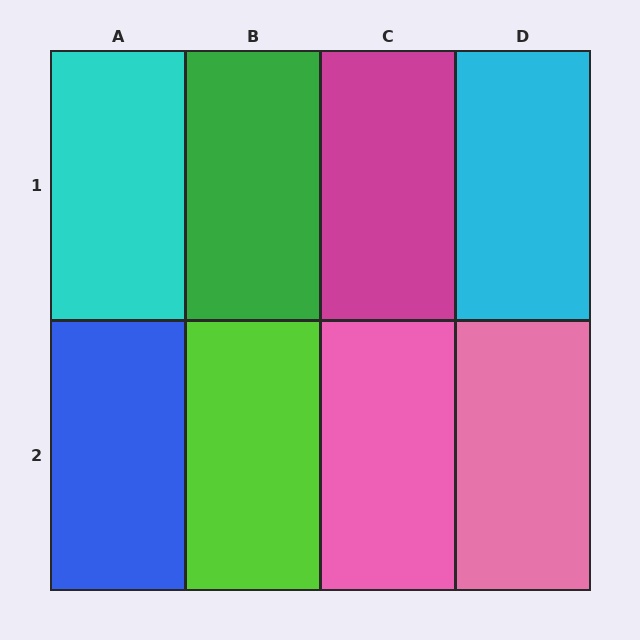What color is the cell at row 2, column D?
Pink.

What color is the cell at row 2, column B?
Lime.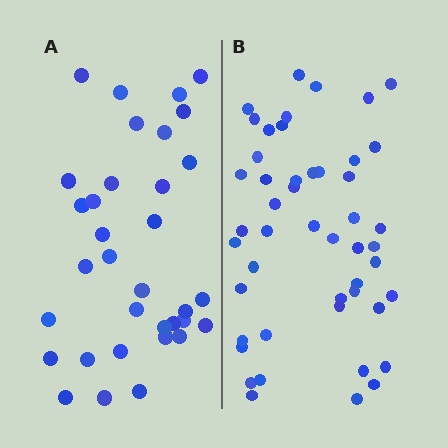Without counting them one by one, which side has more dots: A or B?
Region B (the right region) has more dots.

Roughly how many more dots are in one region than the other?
Region B has approximately 15 more dots than region A.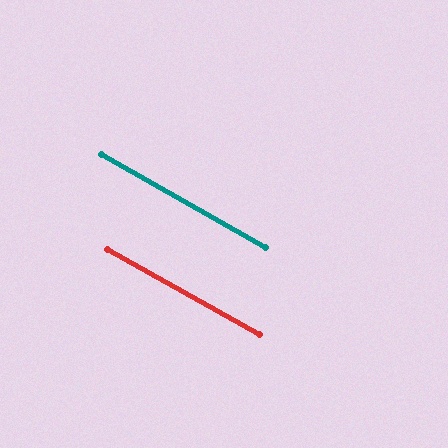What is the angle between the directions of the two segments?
Approximately 0 degrees.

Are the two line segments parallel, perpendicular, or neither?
Parallel — their directions differ by only 0.3°.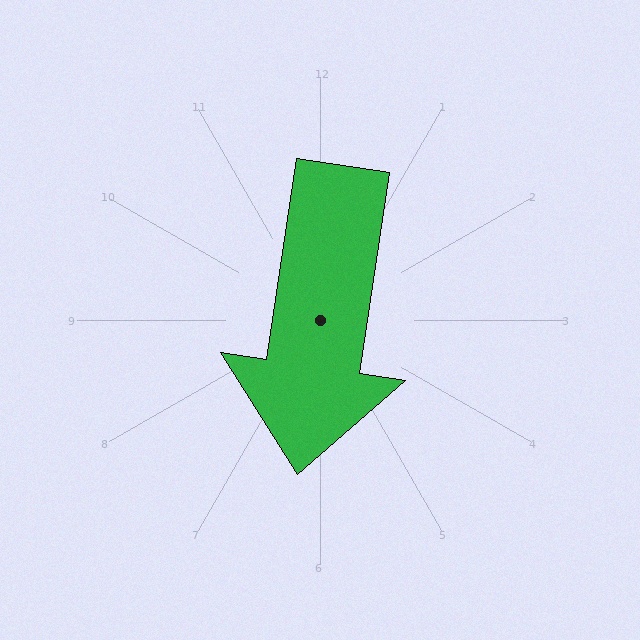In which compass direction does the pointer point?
South.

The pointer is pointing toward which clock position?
Roughly 6 o'clock.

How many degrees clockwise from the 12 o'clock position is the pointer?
Approximately 188 degrees.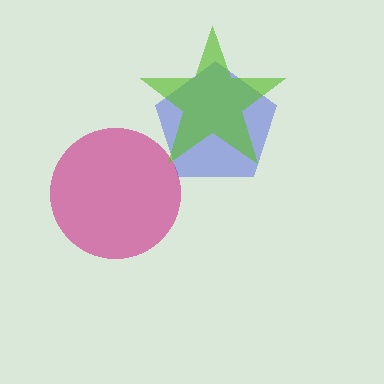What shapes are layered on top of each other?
The layered shapes are: a magenta circle, a blue pentagon, a lime star.